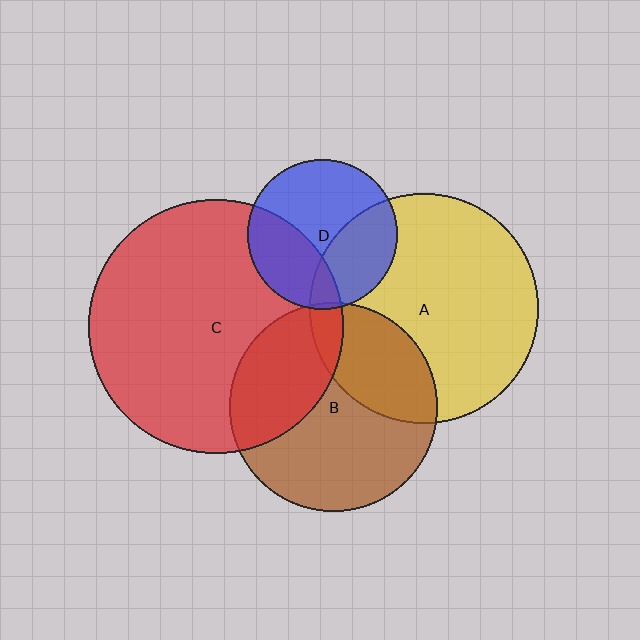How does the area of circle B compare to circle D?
Approximately 1.9 times.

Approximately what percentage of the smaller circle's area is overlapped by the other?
Approximately 35%.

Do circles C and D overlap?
Yes.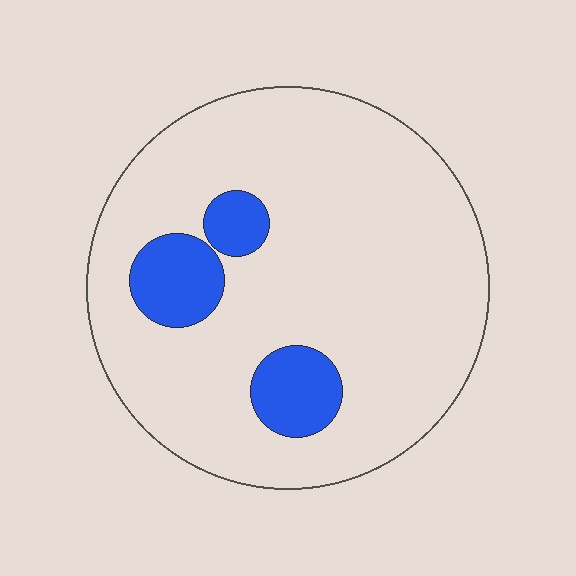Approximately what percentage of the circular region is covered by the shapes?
Approximately 15%.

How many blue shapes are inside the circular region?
3.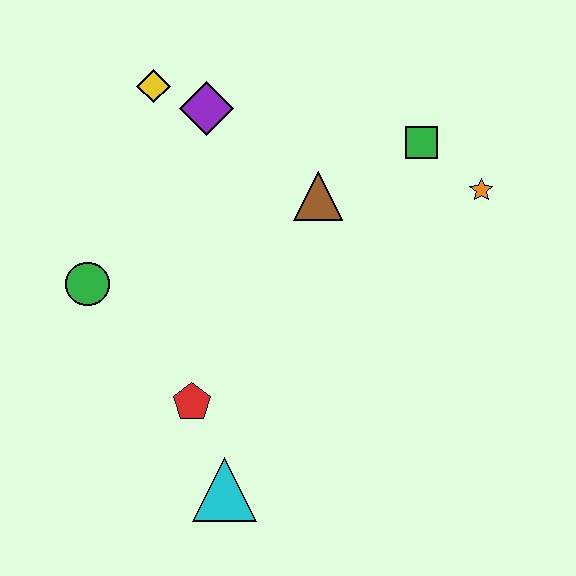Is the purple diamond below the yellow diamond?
Yes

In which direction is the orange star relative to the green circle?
The orange star is to the right of the green circle.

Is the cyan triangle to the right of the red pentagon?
Yes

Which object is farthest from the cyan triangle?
The yellow diamond is farthest from the cyan triangle.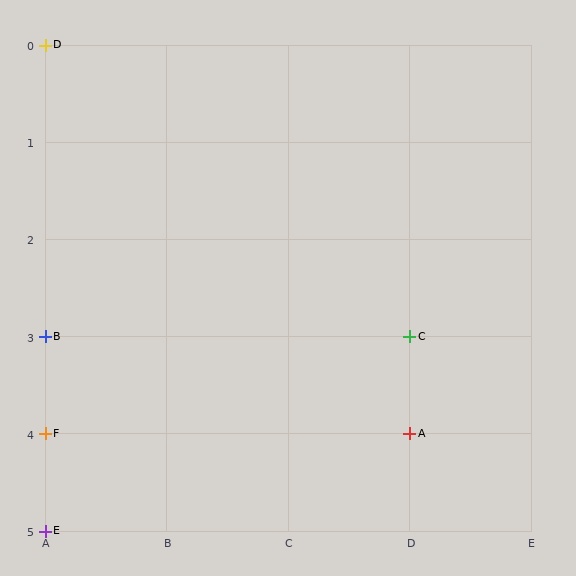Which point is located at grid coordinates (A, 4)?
Point F is at (A, 4).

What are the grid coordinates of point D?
Point D is at grid coordinates (A, 0).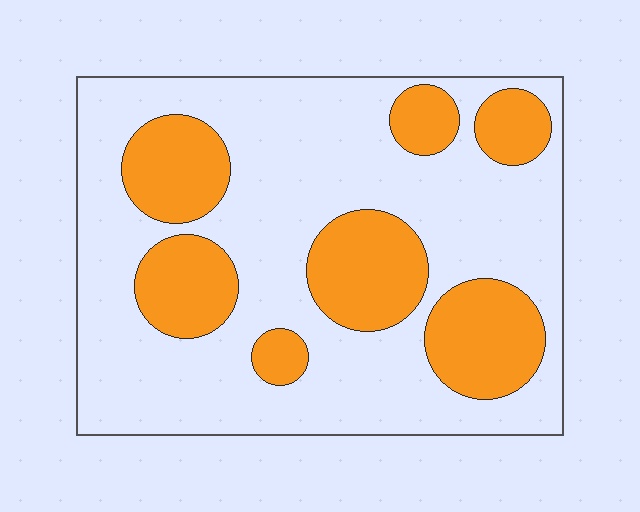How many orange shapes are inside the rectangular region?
7.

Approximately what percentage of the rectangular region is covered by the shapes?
Approximately 30%.